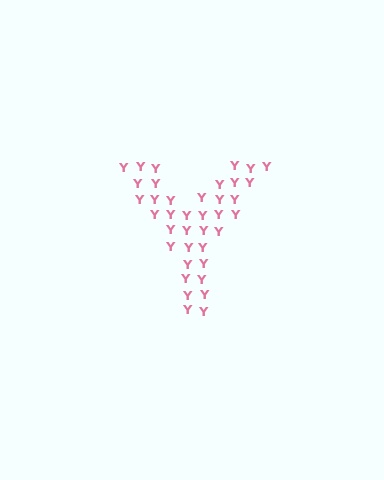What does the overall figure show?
The overall figure shows the letter Y.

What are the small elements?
The small elements are letter Y's.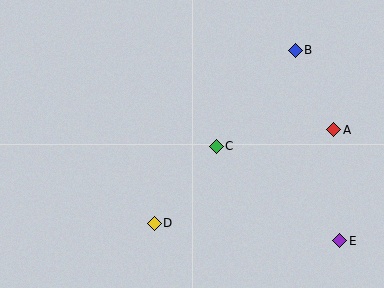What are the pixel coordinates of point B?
Point B is at (295, 50).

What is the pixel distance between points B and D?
The distance between B and D is 223 pixels.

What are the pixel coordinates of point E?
Point E is at (340, 241).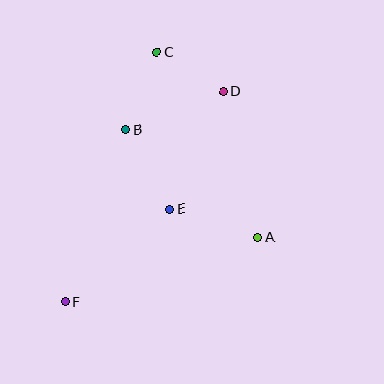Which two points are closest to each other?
Points C and D are closest to each other.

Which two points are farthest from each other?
Points C and F are farthest from each other.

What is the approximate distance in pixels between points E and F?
The distance between E and F is approximately 139 pixels.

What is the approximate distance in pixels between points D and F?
The distance between D and F is approximately 263 pixels.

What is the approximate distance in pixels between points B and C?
The distance between B and C is approximately 84 pixels.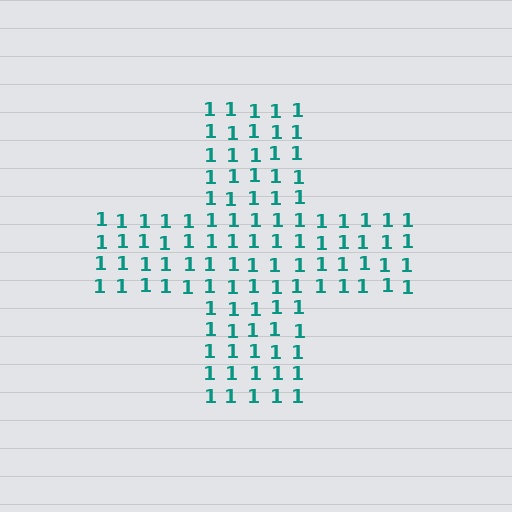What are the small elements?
The small elements are digit 1's.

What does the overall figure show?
The overall figure shows a cross.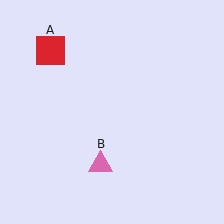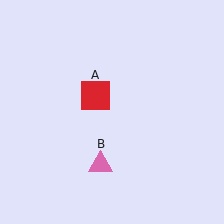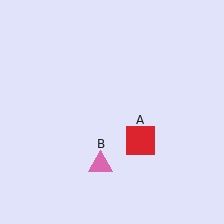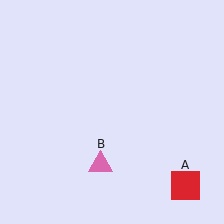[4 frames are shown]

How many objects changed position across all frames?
1 object changed position: red square (object A).